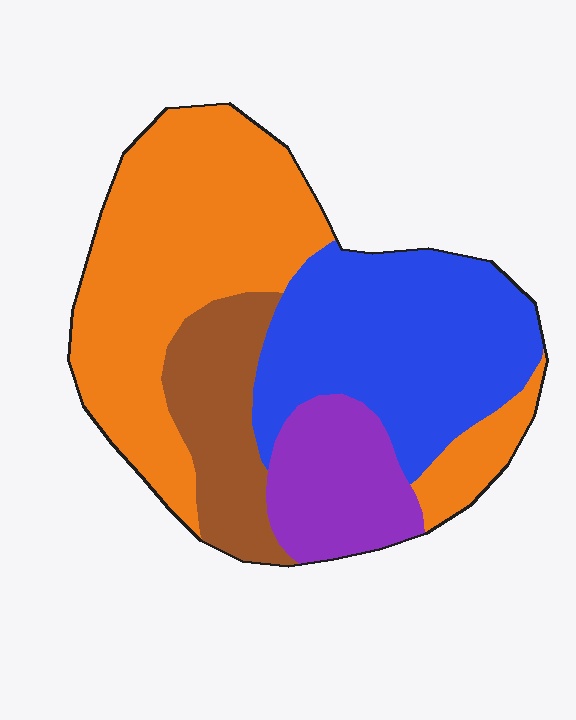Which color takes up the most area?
Orange, at roughly 40%.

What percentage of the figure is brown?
Brown takes up about one eighth (1/8) of the figure.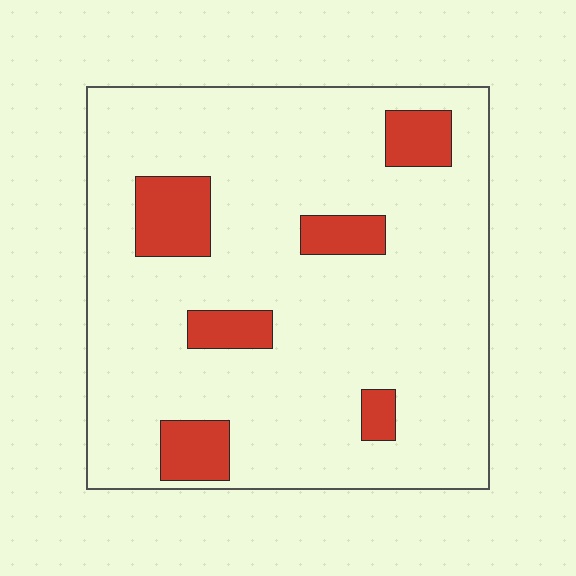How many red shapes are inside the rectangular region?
6.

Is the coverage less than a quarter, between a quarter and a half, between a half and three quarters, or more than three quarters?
Less than a quarter.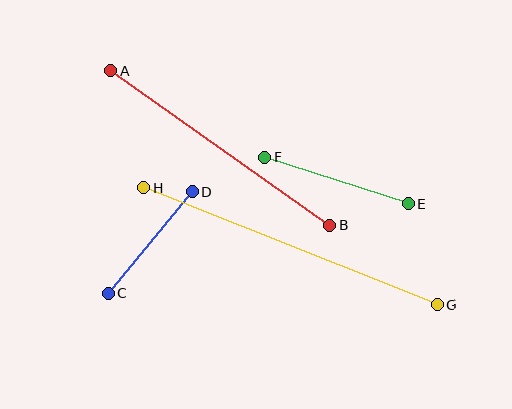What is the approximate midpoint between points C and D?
The midpoint is at approximately (151, 243) pixels.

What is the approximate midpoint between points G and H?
The midpoint is at approximately (291, 246) pixels.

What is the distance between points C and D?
The distance is approximately 132 pixels.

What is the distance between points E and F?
The distance is approximately 151 pixels.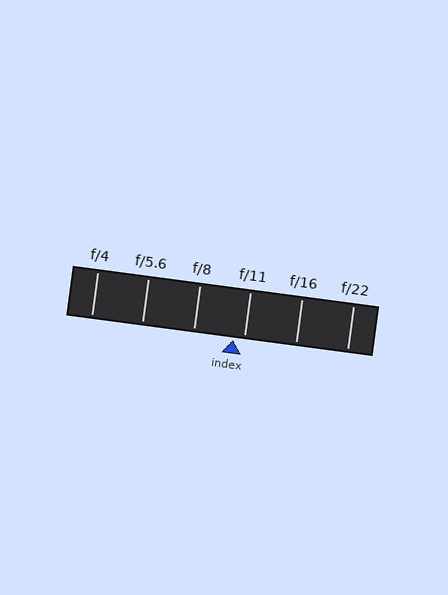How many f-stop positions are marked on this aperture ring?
There are 6 f-stop positions marked.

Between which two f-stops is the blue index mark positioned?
The index mark is between f/8 and f/11.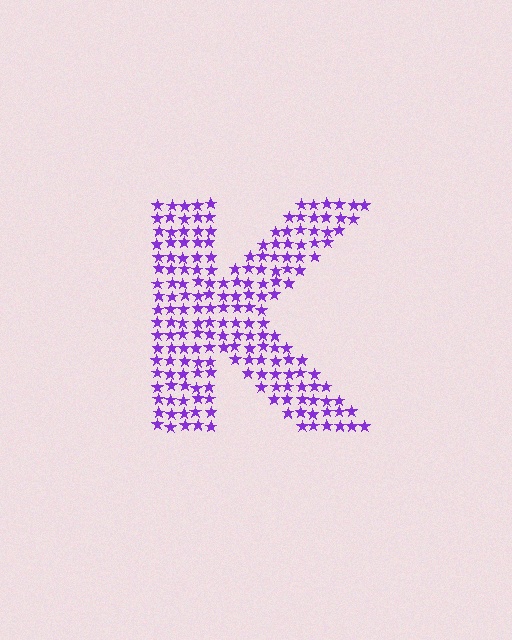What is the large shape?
The large shape is the letter K.